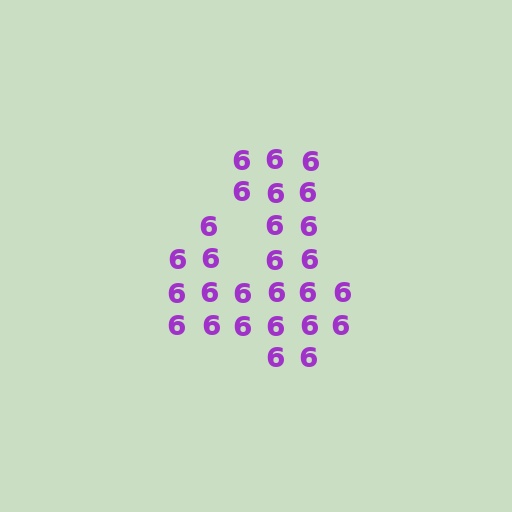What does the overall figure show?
The overall figure shows the digit 4.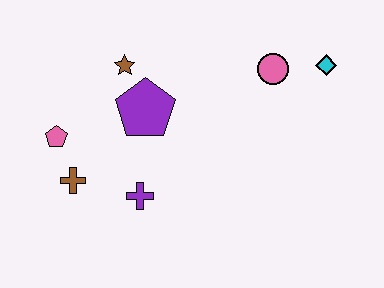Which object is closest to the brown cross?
The pink pentagon is closest to the brown cross.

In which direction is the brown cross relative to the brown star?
The brown cross is below the brown star.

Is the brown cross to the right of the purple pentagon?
No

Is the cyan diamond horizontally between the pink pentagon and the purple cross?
No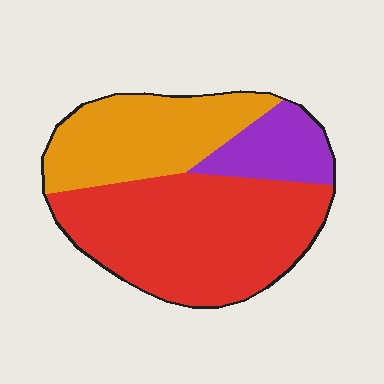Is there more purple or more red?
Red.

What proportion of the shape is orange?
Orange takes up between a quarter and a half of the shape.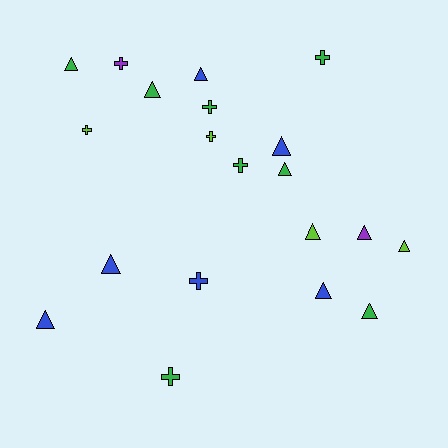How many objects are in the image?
There are 20 objects.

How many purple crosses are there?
There is 1 purple cross.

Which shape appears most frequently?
Triangle, with 12 objects.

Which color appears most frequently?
Green, with 8 objects.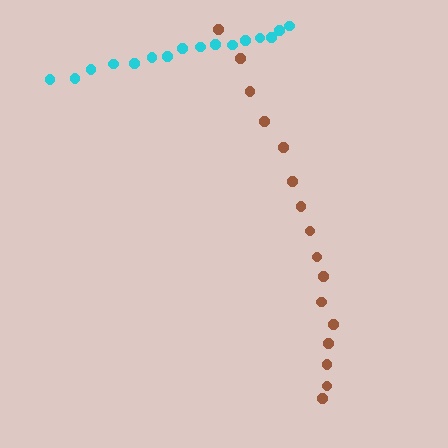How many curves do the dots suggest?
There are 2 distinct paths.